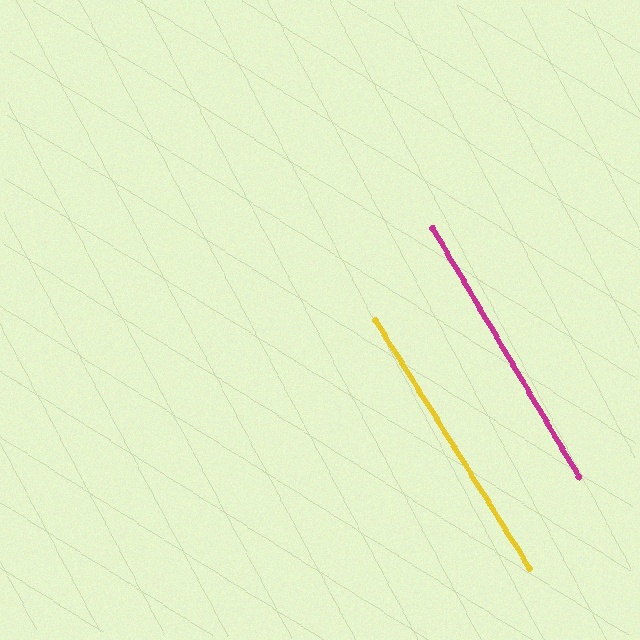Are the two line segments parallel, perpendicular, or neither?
Parallel — their directions differ by only 1.5°.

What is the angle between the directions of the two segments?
Approximately 2 degrees.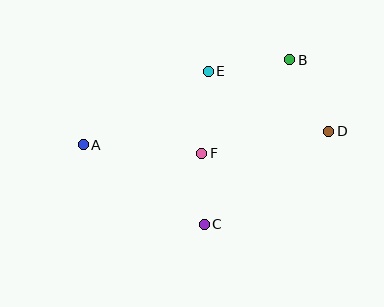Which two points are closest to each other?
Points C and F are closest to each other.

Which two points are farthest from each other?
Points A and D are farthest from each other.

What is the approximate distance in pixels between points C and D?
The distance between C and D is approximately 155 pixels.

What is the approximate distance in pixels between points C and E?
The distance between C and E is approximately 153 pixels.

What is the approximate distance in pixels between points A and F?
The distance between A and F is approximately 119 pixels.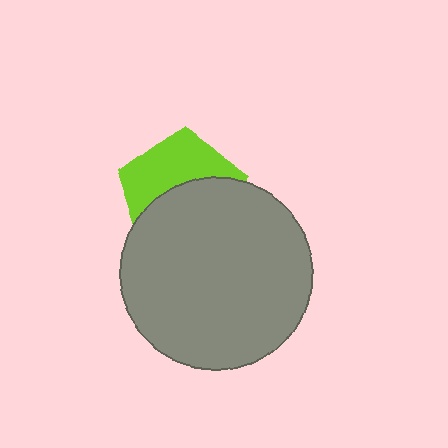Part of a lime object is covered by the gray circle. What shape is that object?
It is a pentagon.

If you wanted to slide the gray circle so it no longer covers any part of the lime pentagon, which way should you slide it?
Slide it down — that is the most direct way to separate the two shapes.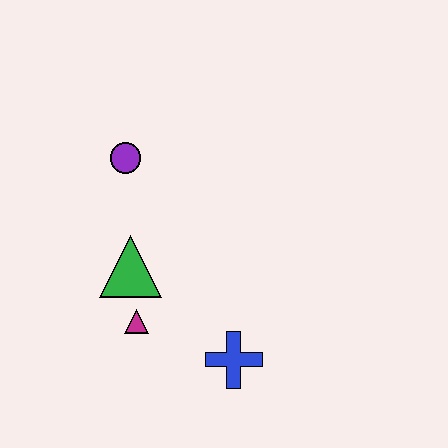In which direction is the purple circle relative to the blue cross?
The purple circle is above the blue cross.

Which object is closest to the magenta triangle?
The green triangle is closest to the magenta triangle.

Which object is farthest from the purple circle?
The blue cross is farthest from the purple circle.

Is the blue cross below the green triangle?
Yes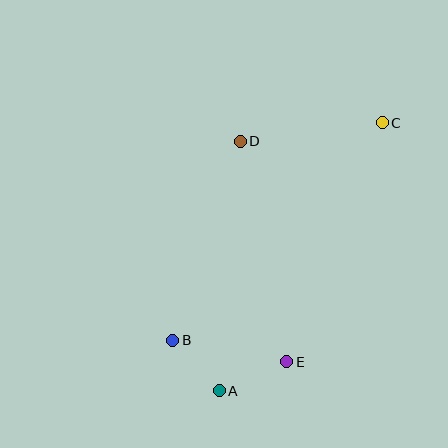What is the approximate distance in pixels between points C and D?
The distance between C and D is approximately 143 pixels.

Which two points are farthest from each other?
Points A and C are farthest from each other.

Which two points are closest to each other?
Points A and B are closest to each other.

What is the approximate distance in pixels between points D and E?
The distance between D and E is approximately 225 pixels.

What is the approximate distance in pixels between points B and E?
The distance between B and E is approximately 116 pixels.